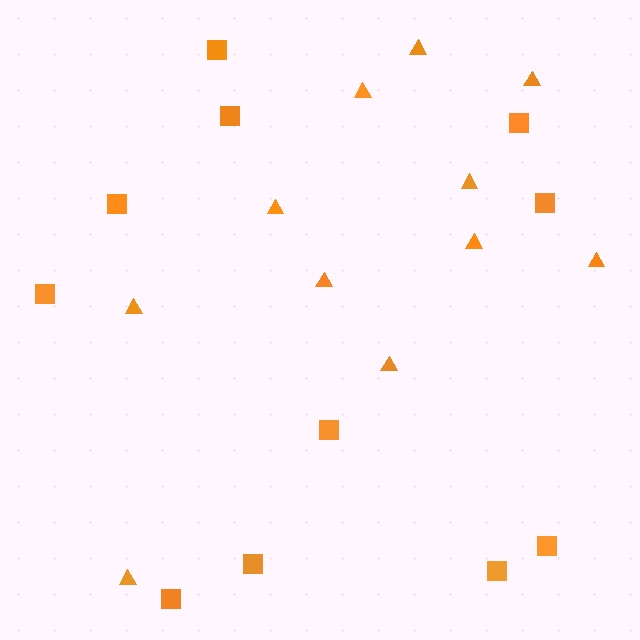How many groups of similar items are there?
There are 2 groups: one group of triangles (11) and one group of squares (11).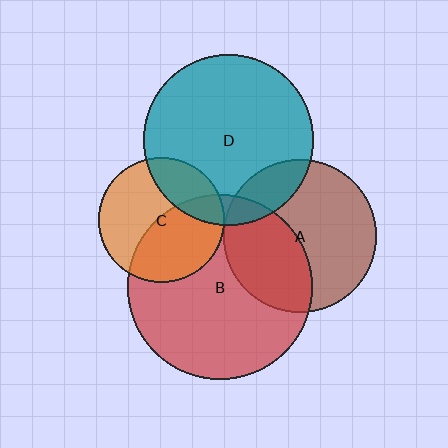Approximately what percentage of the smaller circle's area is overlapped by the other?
Approximately 15%.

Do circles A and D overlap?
Yes.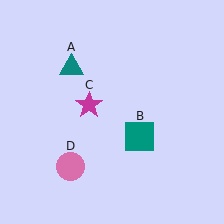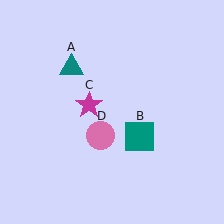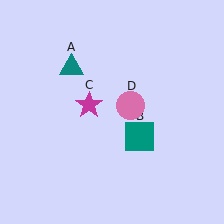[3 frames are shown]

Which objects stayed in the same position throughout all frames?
Teal triangle (object A) and teal square (object B) and magenta star (object C) remained stationary.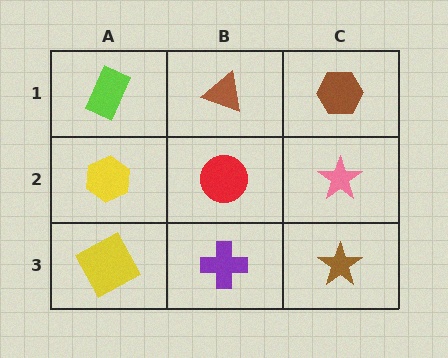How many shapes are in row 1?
3 shapes.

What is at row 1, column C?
A brown hexagon.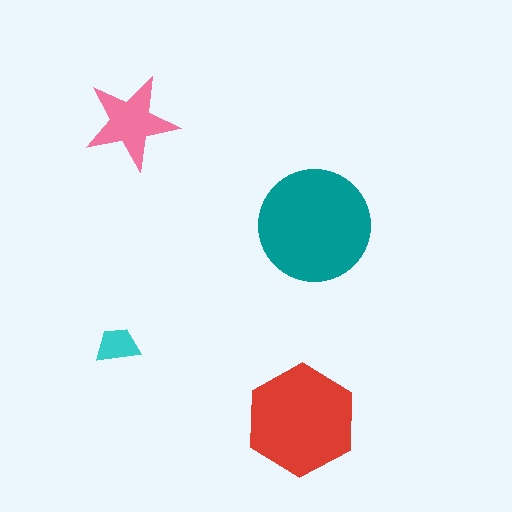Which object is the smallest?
The cyan trapezoid.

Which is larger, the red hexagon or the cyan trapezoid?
The red hexagon.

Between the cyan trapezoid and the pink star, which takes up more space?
The pink star.